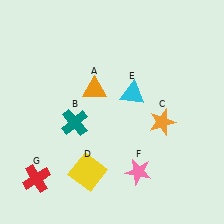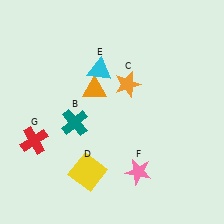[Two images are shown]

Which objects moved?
The objects that moved are: the orange star (C), the cyan triangle (E), the red cross (G).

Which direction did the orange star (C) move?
The orange star (C) moved up.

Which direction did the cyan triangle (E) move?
The cyan triangle (E) moved left.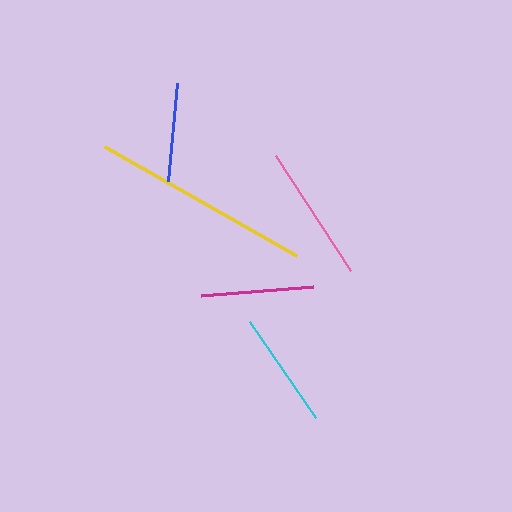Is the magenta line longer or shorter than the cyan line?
The cyan line is longer than the magenta line.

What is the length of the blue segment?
The blue segment is approximately 99 pixels long.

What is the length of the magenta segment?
The magenta segment is approximately 113 pixels long.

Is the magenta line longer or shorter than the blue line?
The magenta line is longer than the blue line.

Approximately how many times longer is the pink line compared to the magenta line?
The pink line is approximately 1.2 times the length of the magenta line.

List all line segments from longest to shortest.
From longest to shortest: yellow, pink, cyan, magenta, blue.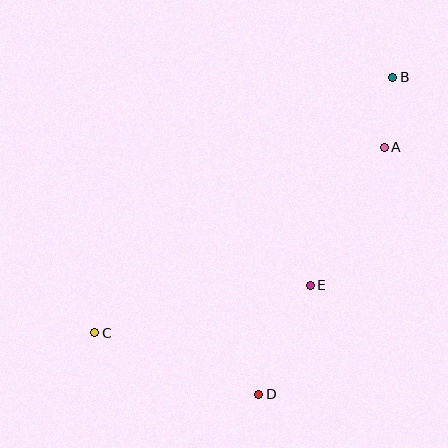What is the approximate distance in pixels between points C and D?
The distance between C and D is approximately 175 pixels.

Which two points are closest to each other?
Points A and B are closest to each other.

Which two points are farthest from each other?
Points B and C are farthest from each other.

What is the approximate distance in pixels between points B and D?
The distance between B and D is approximately 344 pixels.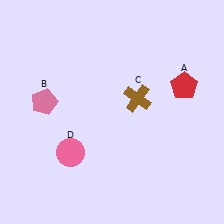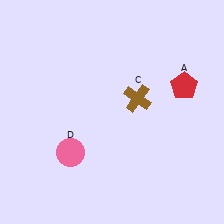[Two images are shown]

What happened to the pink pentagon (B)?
The pink pentagon (B) was removed in Image 2. It was in the top-left area of Image 1.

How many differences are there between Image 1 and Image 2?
There is 1 difference between the two images.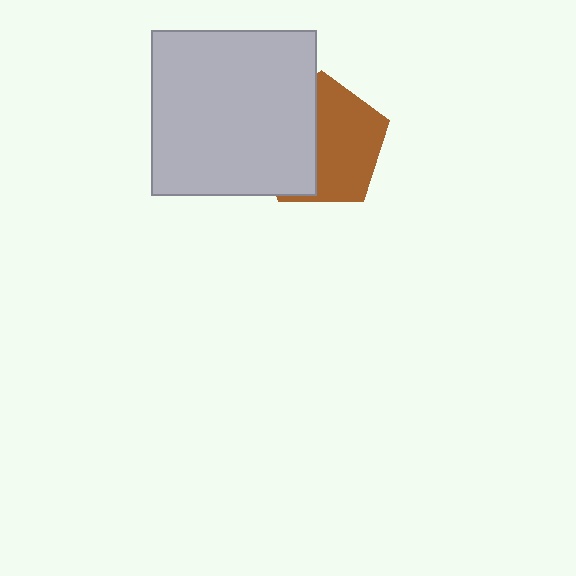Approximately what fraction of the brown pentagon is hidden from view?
Roughly 44% of the brown pentagon is hidden behind the light gray square.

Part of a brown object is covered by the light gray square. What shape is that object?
It is a pentagon.